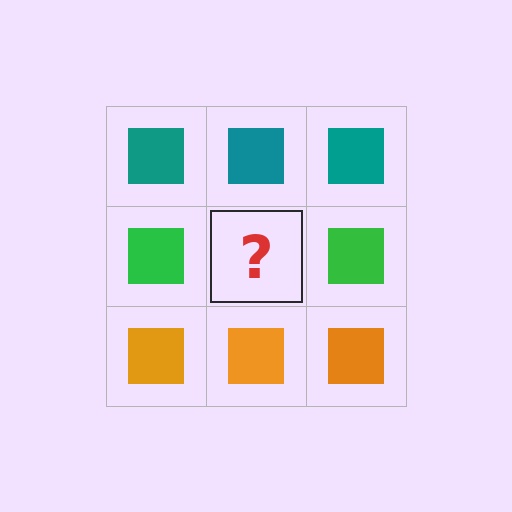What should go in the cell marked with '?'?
The missing cell should contain a green square.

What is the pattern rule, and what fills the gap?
The rule is that each row has a consistent color. The gap should be filled with a green square.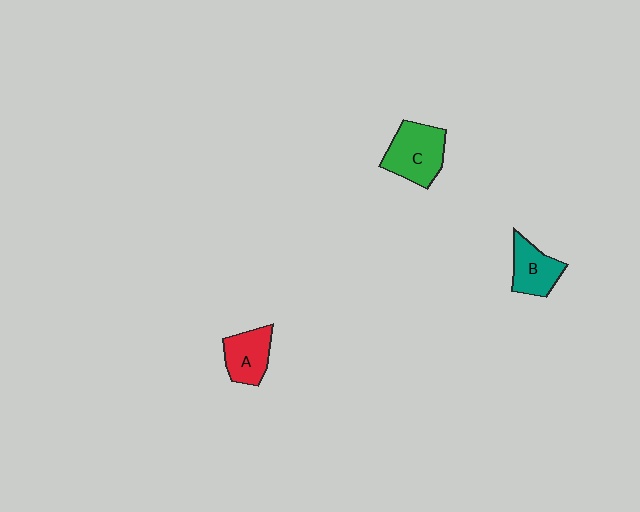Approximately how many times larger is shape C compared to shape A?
Approximately 1.4 times.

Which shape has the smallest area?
Shape B (teal).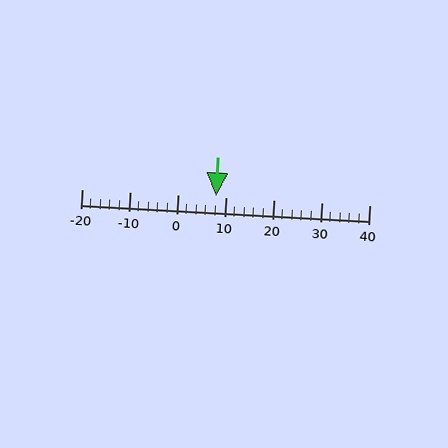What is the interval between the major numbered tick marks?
The major tick marks are spaced 10 units apart.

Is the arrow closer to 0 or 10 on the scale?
The arrow is closer to 10.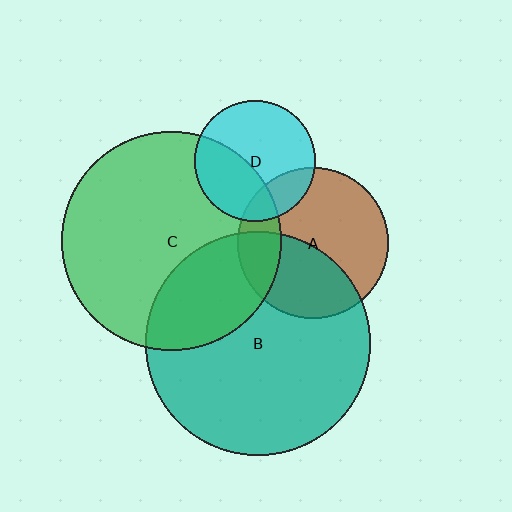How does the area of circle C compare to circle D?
Approximately 3.3 times.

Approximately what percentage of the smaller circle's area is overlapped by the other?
Approximately 20%.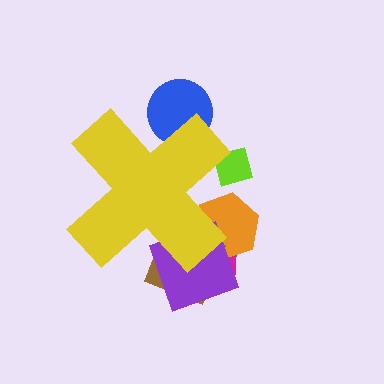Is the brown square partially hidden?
Yes, the brown square is partially hidden behind the yellow cross.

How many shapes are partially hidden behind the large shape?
6 shapes are partially hidden.